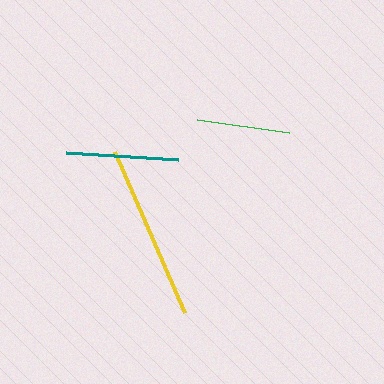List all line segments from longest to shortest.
From longest to shortest: yellow, teal, green.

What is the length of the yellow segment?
The yellow segment is approximately 175 pixels long.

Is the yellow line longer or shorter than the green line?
The yellow line is longer than the green line.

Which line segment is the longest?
The yellow line is the longest at approximately 175 pixels.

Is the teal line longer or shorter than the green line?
The teal line is longer than the green line.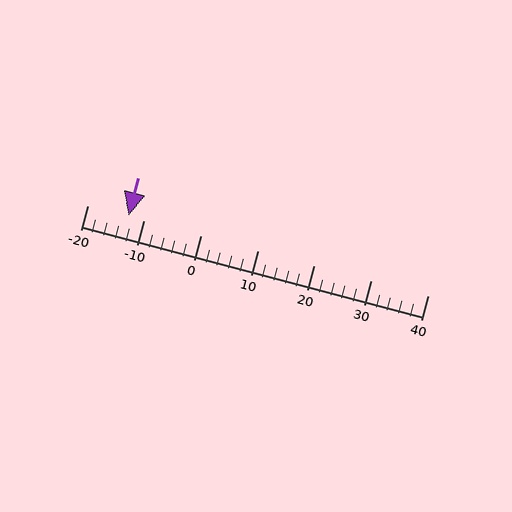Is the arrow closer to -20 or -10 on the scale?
The arrow is closer to -10.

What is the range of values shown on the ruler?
The ruler shows values from -20 to 40.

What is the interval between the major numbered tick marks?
The major tick marks are spaced 10 units apart.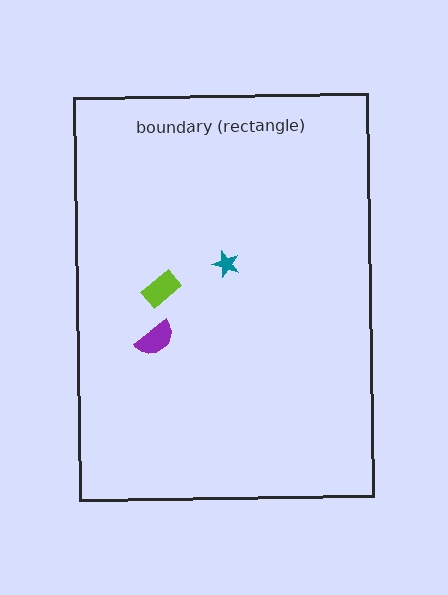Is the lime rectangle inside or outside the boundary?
Inside.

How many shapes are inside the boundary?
3 inside, 0 outside.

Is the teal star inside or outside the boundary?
Inside.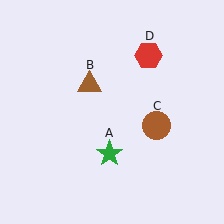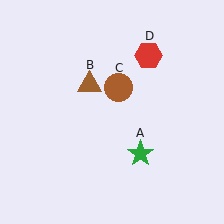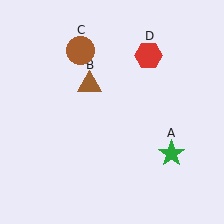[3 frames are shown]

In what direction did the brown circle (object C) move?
The brown circle (object C) moved up and to the left.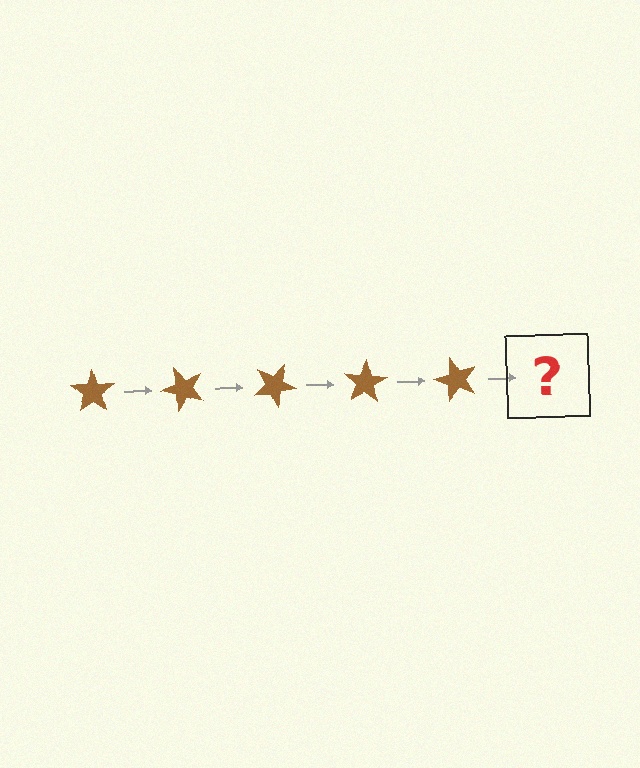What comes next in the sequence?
The next element should be a brown star rotated 250 degrees.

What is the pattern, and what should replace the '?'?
The pattern is that the star rotates 50 degrees each step. The '?' should be a brown star rotated 250 degrees.